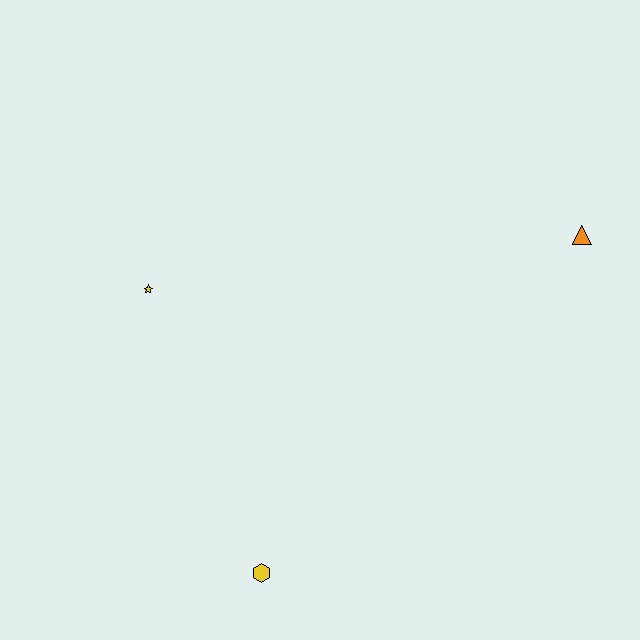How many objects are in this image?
There are 3 objects.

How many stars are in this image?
There is 1 star.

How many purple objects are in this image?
There are no purple objects.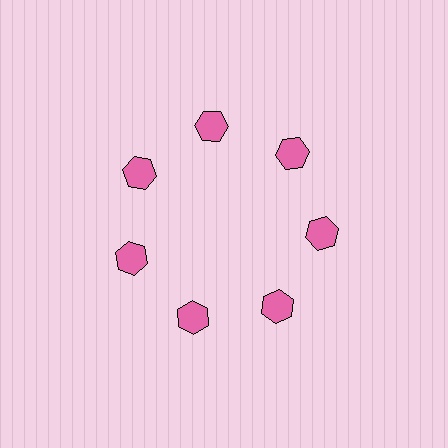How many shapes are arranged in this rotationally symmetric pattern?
There are 7 shapes, arranged in 7 groups of 1.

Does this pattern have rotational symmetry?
Yes, this pattern has 7-fold rotational symmetry. It looks the same after rotating 51 degrees around the center.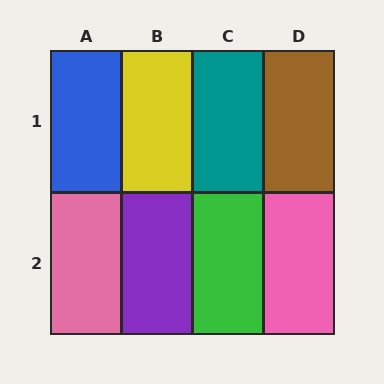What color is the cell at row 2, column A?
Pink.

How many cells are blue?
1 cell is blue.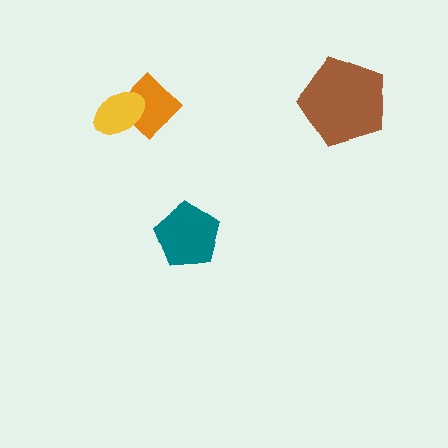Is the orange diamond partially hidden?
Yes, it is partially covered by another shape.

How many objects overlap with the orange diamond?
1 object overlaps with the orange diamond.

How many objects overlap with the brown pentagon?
0 objects overlap with the brown pentagon.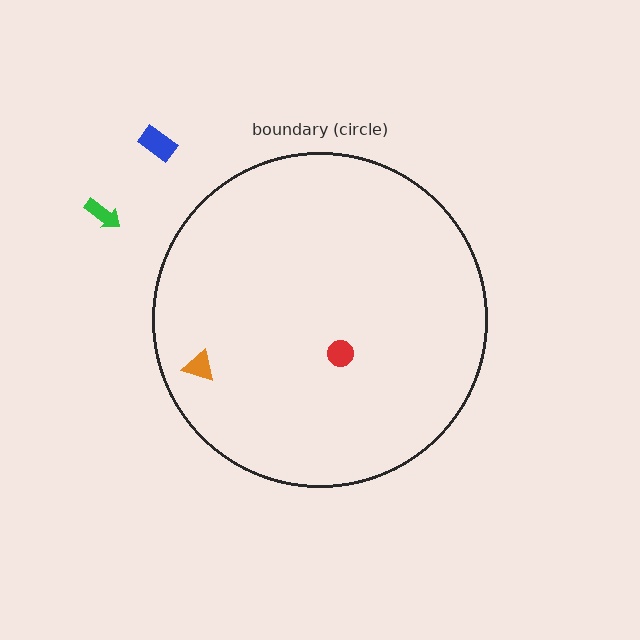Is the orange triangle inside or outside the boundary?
Inside.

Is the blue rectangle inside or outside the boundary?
Outside.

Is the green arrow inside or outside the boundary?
Outside.